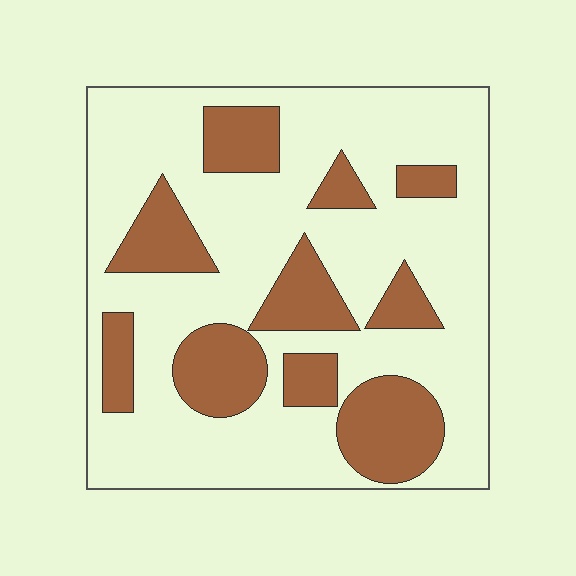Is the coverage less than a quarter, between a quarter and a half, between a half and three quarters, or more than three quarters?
Between a quarter and a half.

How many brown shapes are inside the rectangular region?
10.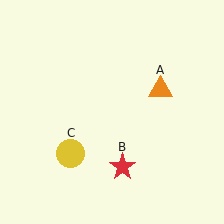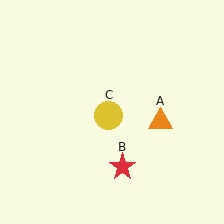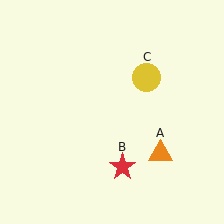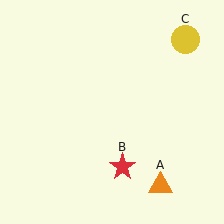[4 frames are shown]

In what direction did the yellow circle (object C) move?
The yellow circle (object C) moved up and to the right.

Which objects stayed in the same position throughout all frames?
Red star (object B) remained stationary.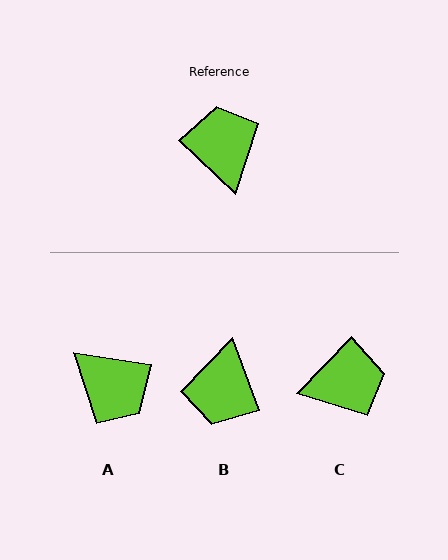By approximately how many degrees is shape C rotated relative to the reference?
Approximately 90 degrees clockwise.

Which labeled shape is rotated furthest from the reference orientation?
B, about 154 degrees away.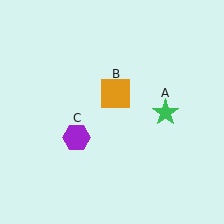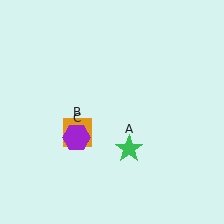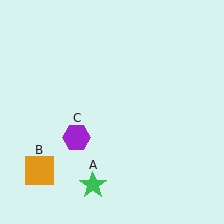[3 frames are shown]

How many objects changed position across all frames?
2 objects changed position: green star (object A), orange square (object B).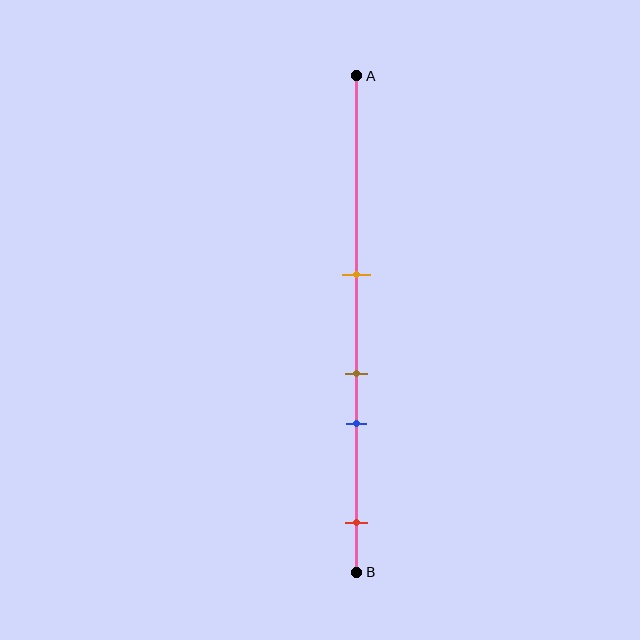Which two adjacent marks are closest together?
The brown and blue marks are the closest adjacent pair.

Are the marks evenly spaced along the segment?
No, the marks are not evenly spaced.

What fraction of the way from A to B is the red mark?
The red mark is approximately 90% (0.9) of the way from A to B.